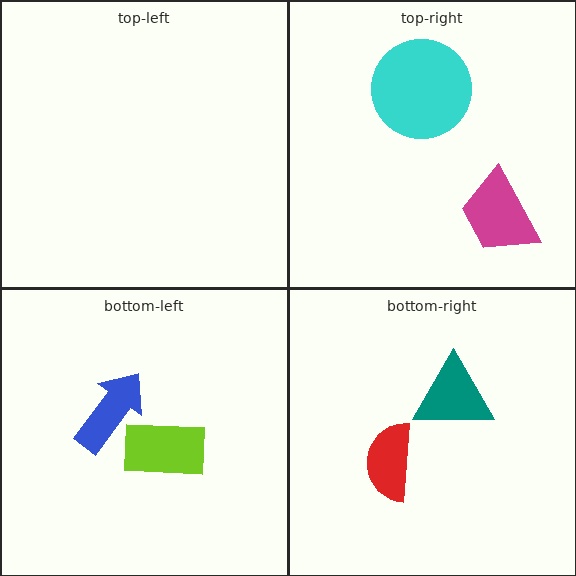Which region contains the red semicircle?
The bottom-right region.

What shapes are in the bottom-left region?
The blue arrow, the lime rectangle.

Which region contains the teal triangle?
The bottom-right region.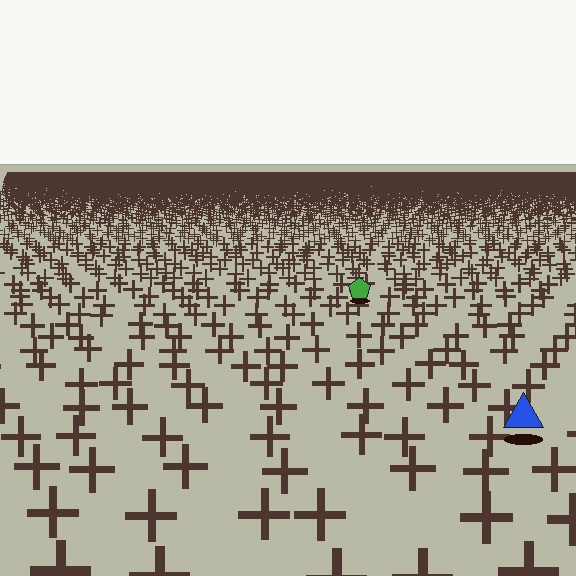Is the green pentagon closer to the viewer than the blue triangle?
No. The blue triangle is closer — you can tell from the texture gradient: the ground texture is coarser near it.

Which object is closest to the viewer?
The blue triangle is closest. The texture marks near it are larger and more spread out.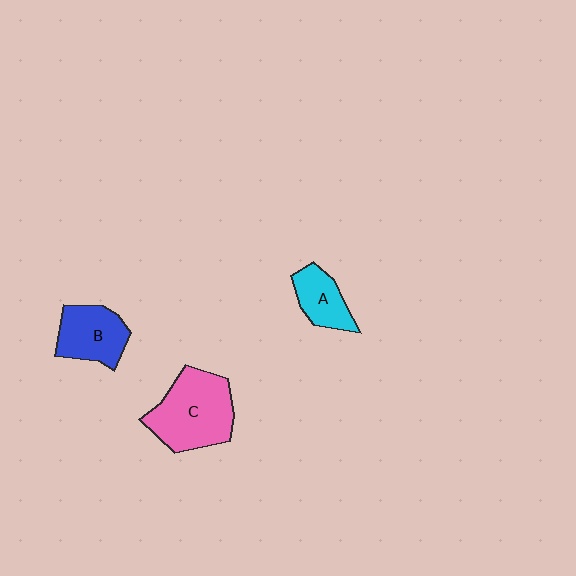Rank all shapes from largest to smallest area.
From largest to smallest: C (pink), B (blue), A (cyan).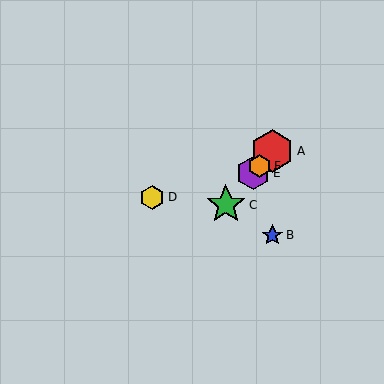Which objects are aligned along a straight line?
Objects A, C, E, F are aligned along a straight line.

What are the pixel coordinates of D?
Object D is at (152, 197).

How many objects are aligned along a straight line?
4 objects (A, C, E, F) are aligned along a straight line.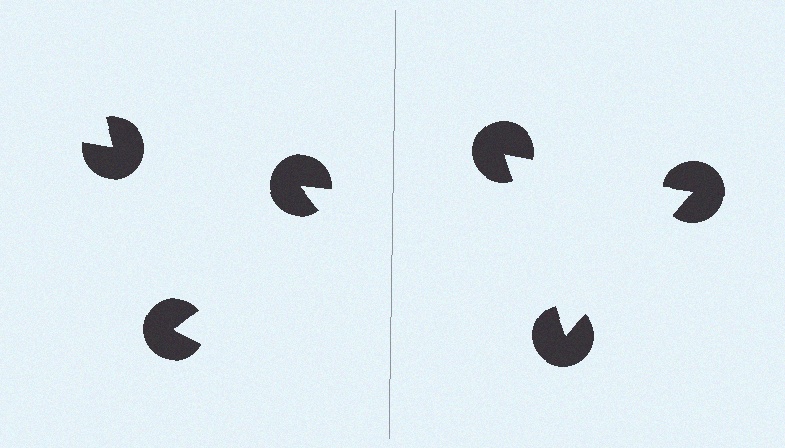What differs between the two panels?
The pac-man discs are positioned identically on both sides; only the wedge orientations differ. On the right they align to a triangle; on the left they are misaligned.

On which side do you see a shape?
An illusory triangle appears on the right side. On the left side the wedge cuts are rotated, so no coherent shape forms.